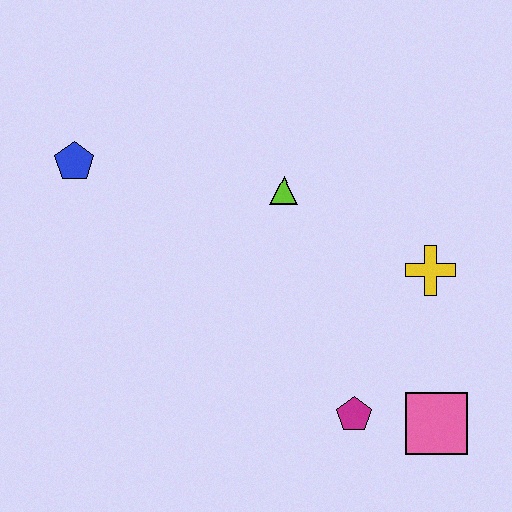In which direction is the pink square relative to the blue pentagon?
The pink square is to the right of the blue pentagon.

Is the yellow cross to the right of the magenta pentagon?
Yes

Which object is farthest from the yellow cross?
The blue pentagon is farthest from the yellow cross.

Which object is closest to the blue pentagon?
The lime triangle is closest to the blue pentagon.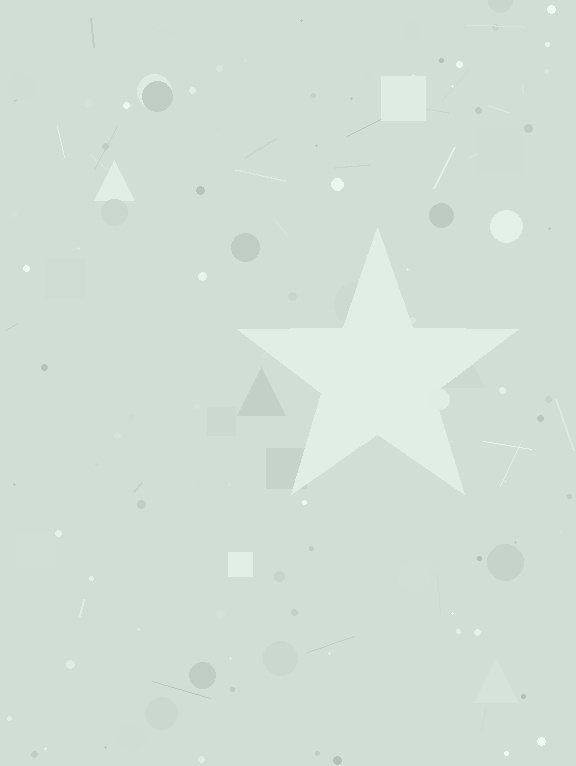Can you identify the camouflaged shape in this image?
The camouflaged shape is a star.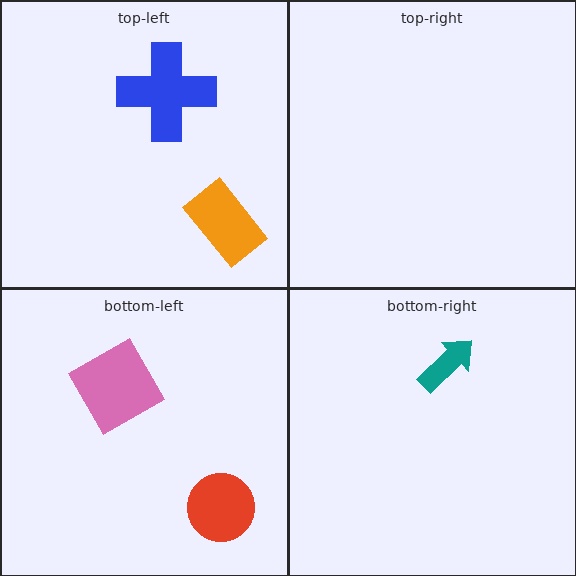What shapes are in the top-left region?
The blue cross, the orange rectangle.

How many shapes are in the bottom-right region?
1.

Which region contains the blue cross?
The top-left region.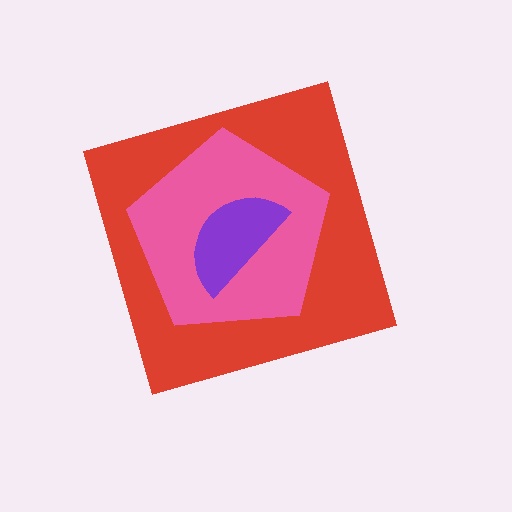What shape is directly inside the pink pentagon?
The purple semicircle.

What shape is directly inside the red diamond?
The pink pentagon.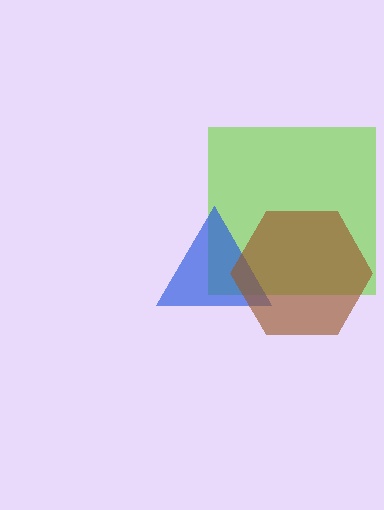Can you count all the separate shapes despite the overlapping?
Yes, there are 3 separate shapes.